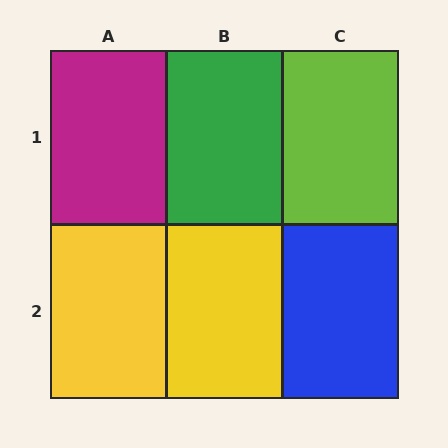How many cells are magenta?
1 cell is magenta.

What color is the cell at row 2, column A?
Yellow.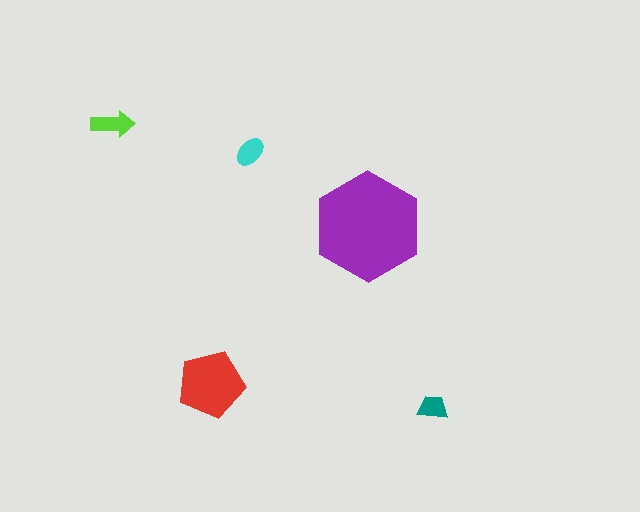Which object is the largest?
The purple hexagon.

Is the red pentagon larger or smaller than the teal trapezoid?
Larger.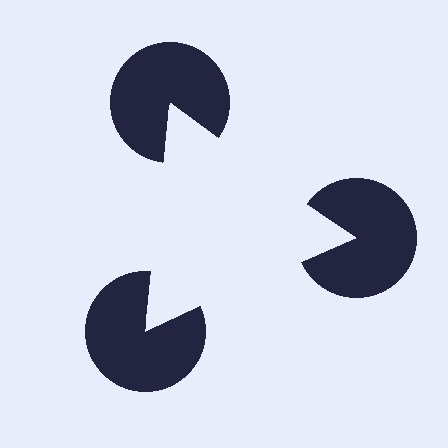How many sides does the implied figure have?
3 sides.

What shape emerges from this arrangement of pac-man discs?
An illusory triangle — its edges are inferred from the aligned wedge cuts in the pac-man discs, not physically drawn.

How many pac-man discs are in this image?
There are 3 — one at each vertex of the illusory triangle.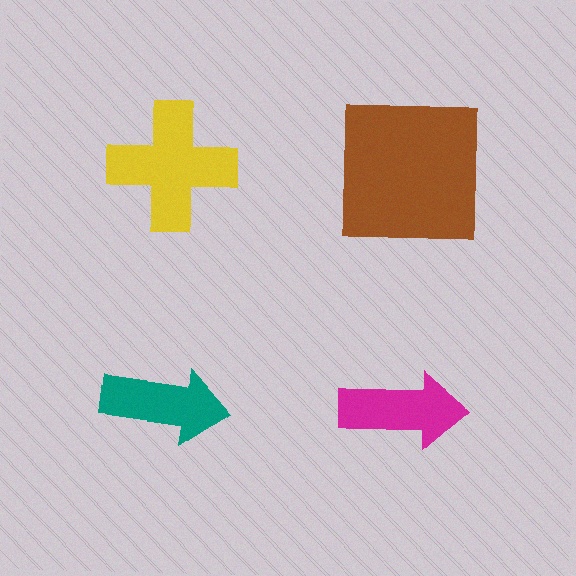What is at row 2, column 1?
A teal arrow.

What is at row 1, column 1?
A yellow cross.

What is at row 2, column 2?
A magenta arrow.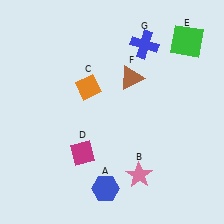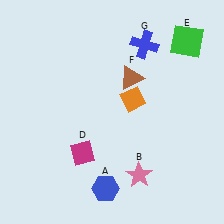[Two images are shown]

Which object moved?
The orange diamond (C) moved right.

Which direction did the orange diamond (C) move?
The orange diamond (C) moved right.